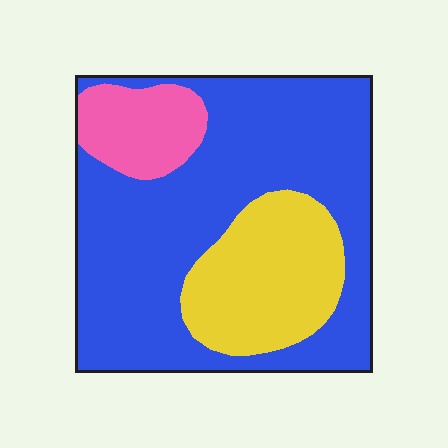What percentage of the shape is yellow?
Yellow takes up about one quarter (1/4) of the shape.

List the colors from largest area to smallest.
From largest to smallest: blue, yellow, pink.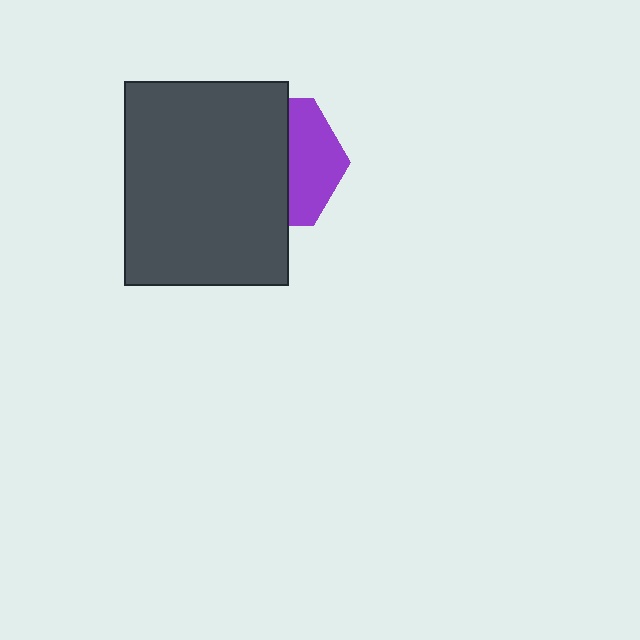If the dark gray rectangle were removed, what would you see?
You would see the complete purple hexagon.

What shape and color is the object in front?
The object in front is a dark gray rectangle.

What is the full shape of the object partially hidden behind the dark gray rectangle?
The partially hidden object is a purple hexagon.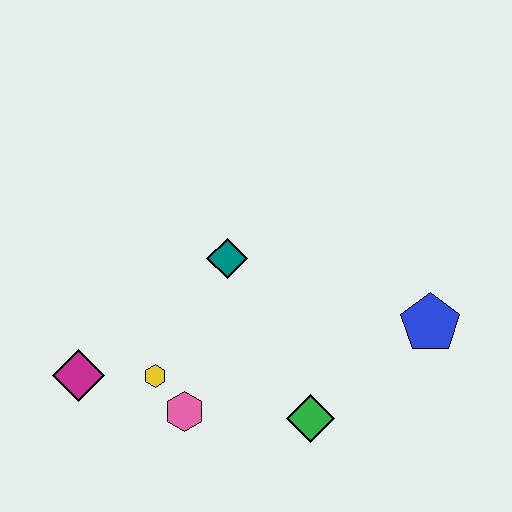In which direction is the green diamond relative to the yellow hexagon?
The green diamond is to the right of the yellow hexagon.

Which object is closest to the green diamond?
The pink hexagon is closest to the green diamond.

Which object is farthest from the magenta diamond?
The blue pentagon is farthest from the magenta diamond.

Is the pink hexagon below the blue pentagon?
Yes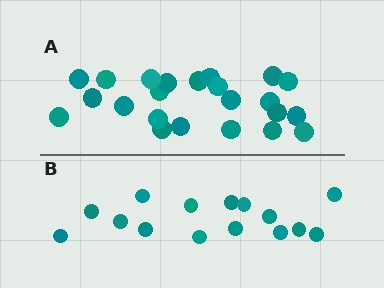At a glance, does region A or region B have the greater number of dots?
Region A (the top region) has more dots.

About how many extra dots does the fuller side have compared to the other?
Region A has roughly 8 or so more dots than region B.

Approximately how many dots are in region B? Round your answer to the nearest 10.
About 20 dots. (The exact count is 15, which rounds to 20.)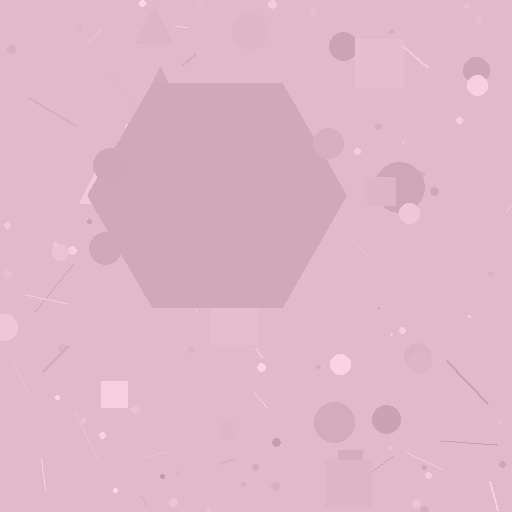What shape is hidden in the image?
A hexagon is hidden in the image.